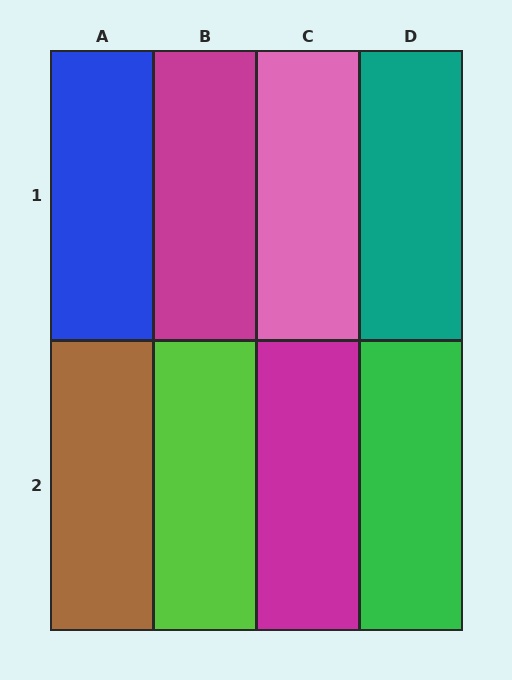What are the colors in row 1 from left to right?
Blue, magenta, pink, teal.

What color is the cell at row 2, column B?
Lime.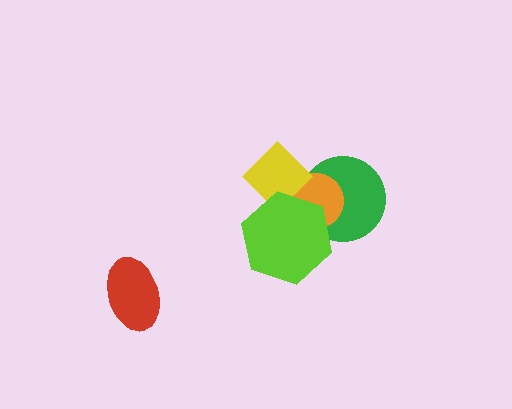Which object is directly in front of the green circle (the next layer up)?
The orange circle is directly in front of the green circle.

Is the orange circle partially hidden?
Yes, it is partially covered by another shape.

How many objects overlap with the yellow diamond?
3 objects overlap with the yellow diamond.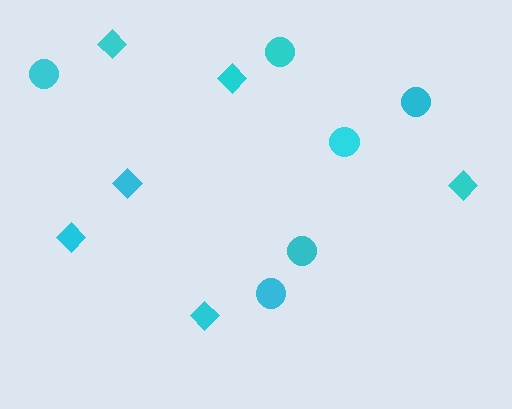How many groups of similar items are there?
There are 2 groups: one group of diamonds (6) and one group of circles (6).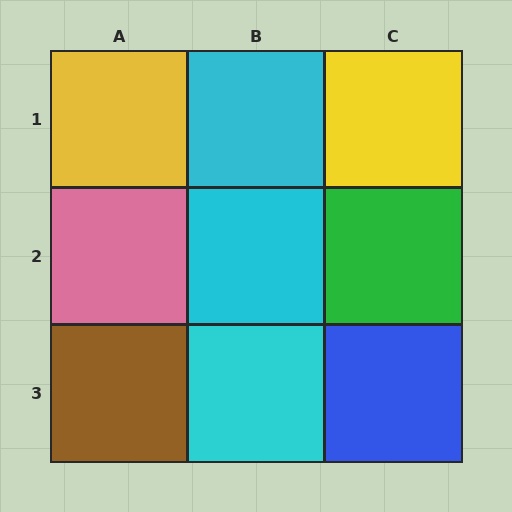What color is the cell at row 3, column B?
Cyan.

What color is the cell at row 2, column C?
Green.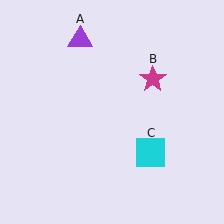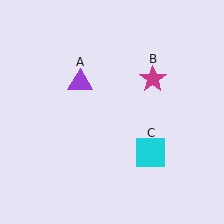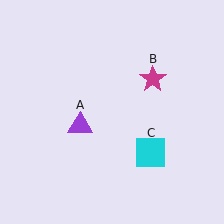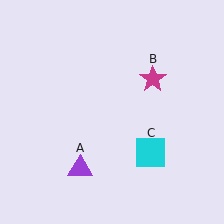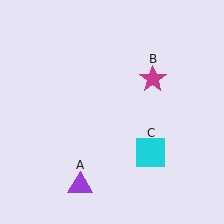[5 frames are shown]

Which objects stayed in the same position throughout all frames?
Magenta star (object B) and cyan square (object C) remained stationary.